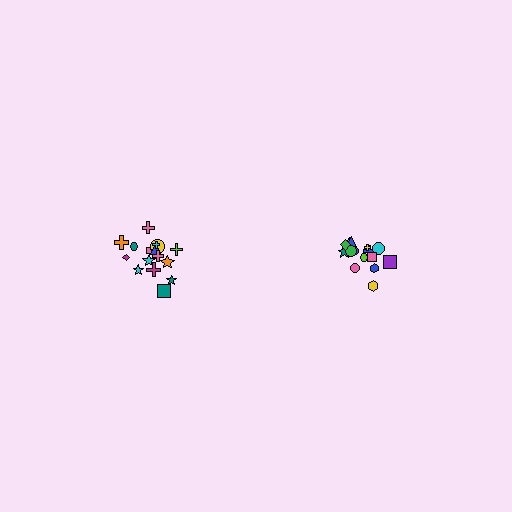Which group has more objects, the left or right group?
The left group.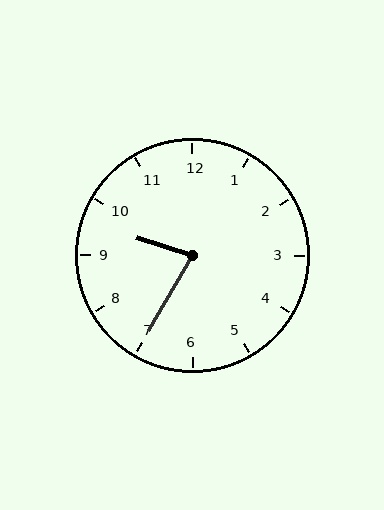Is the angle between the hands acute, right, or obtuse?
It is acute.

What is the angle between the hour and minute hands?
Approximately 78 degrees.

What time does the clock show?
9:35.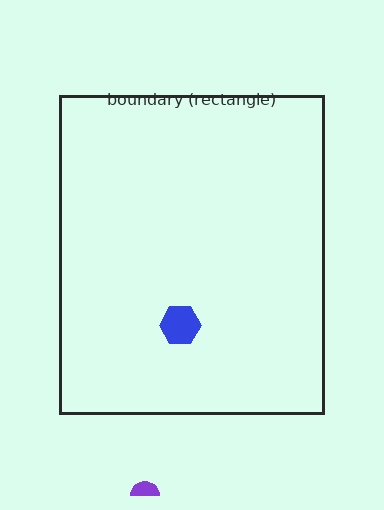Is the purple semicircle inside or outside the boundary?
Outside.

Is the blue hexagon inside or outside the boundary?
Inside.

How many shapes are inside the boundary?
1 inside, 1 outside.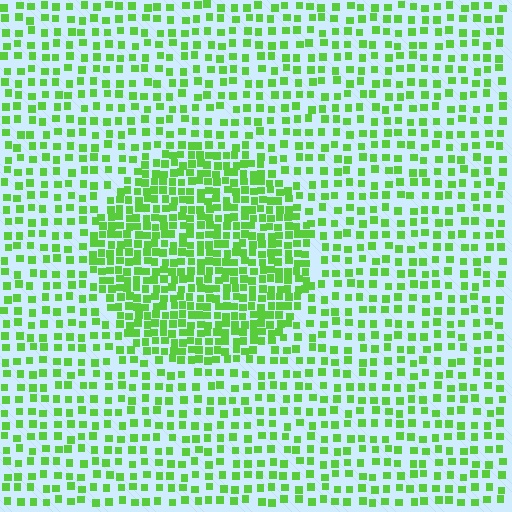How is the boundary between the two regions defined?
The boundary is defined by a change in element density (approximately 2.0x ratio). All elements are the same color, size, and shape.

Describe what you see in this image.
The image contains small lime elements arranged at two different densities. A circle-shaped region is visible where the elements are more densely packed than the surrounding area.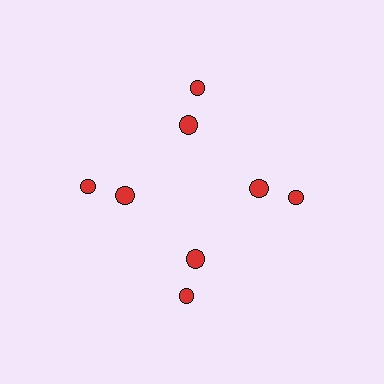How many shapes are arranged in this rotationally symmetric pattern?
There are 8 shapes, arranged in 4 groups of 2.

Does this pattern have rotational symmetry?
Yes, this pattern has 4-fold rotational symmetry. It looks the same after rotating 90 degrees around the center.